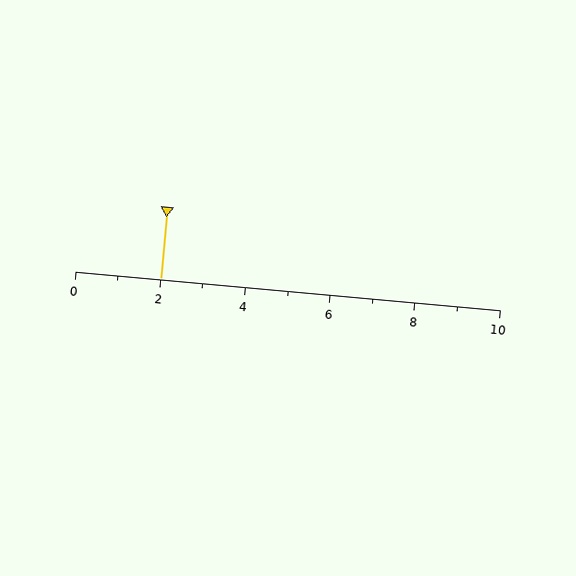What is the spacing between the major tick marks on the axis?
The major ticks are spaced 2 apart.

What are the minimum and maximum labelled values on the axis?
The axis runs from 0 to 10.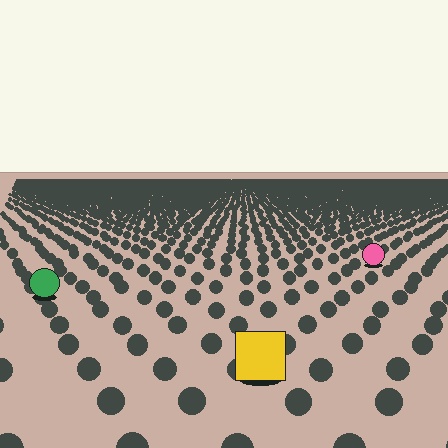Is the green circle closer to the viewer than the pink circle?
Yes. The green circle is closer — you can tell from the texture gradient: the ground texture is coarser near it.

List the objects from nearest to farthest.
From nearest to farthest: the yellow square, the green circle, the pink circle.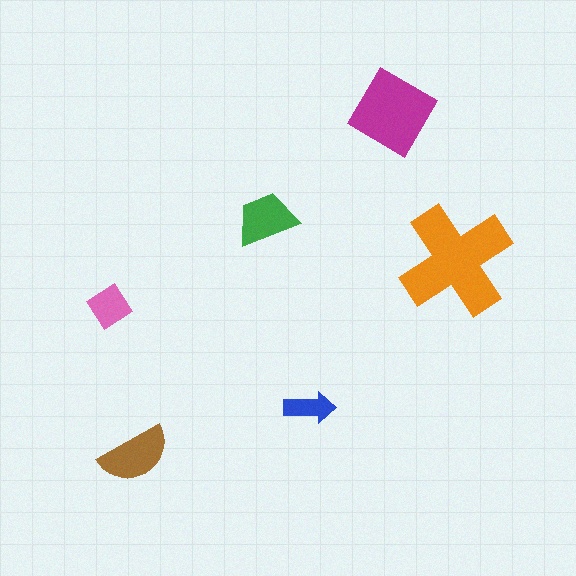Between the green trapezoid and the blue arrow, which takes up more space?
The green trapezoid.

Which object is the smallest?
The blue arrow.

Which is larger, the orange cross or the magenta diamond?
The orange cross.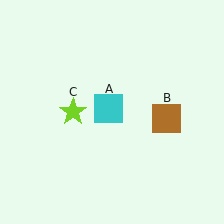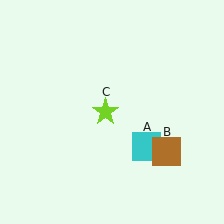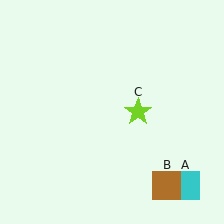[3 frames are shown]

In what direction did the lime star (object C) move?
The lime star (object C) moved right.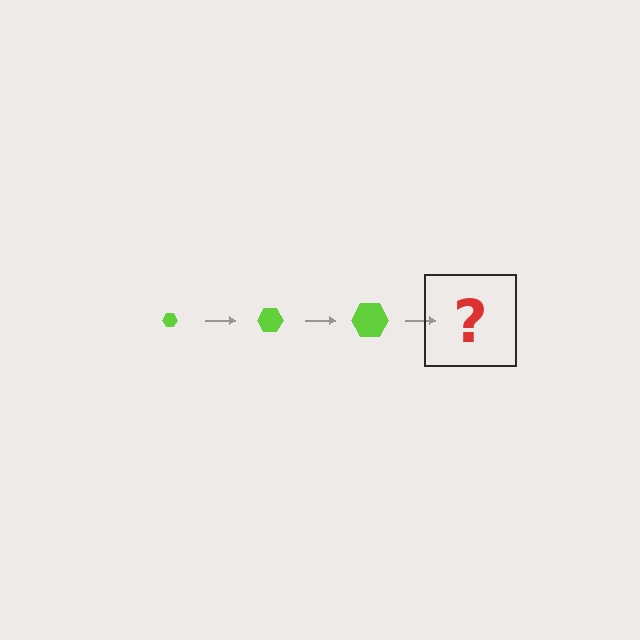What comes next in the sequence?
The next element should be a lime hexagon, larger than the previous one.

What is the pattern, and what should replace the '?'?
The pattern is that the hexagon gets progressively larger each step. The '?' should be a lime hexagon, larger than the previous one.